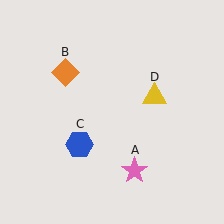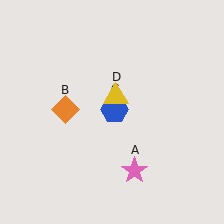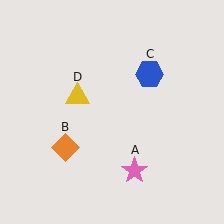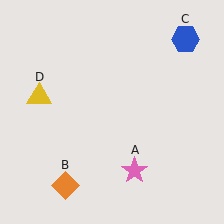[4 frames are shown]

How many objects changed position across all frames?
3 objects changed position: orange diamond (object B), blue hexagon (object C), yellow triangle (object D).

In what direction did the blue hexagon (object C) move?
The blue hexagon (object C) moved up and to the right.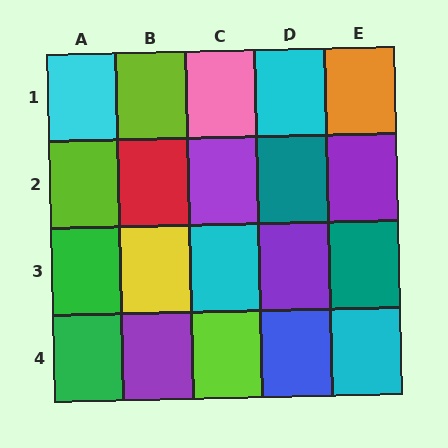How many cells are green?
2 cells are green.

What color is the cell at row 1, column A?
Cyan.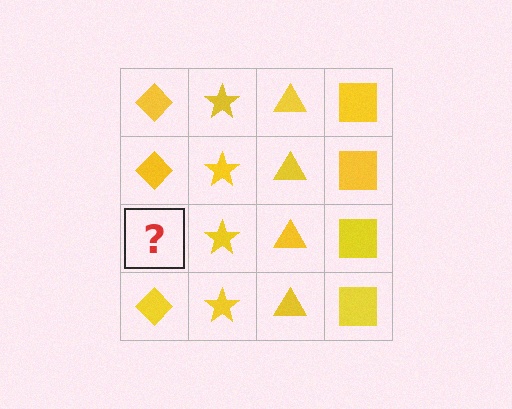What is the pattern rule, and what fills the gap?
The rule is that each column has a consistent shape. The gap should be filled with a yellow diamond.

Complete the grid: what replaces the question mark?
The question mark should be replaced with a yellow diamond.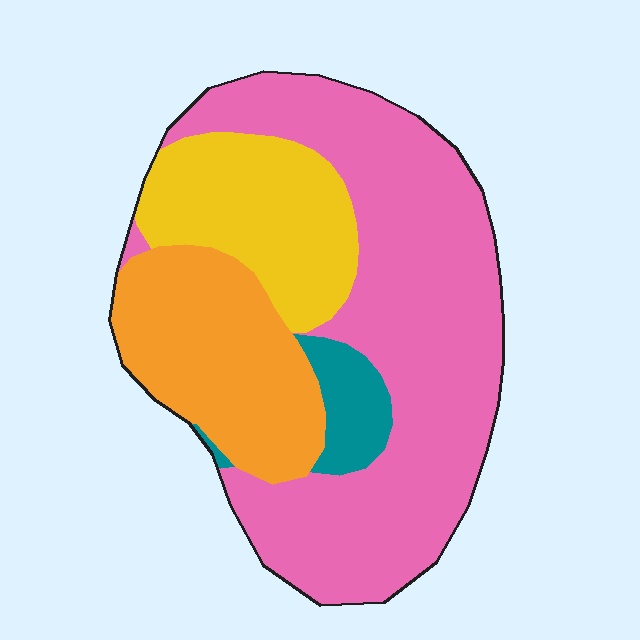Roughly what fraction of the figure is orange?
Orange takes up about one fifth (1/5) of the figure.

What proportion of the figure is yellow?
Yellow takes up about one fifth (1/5) of the figure.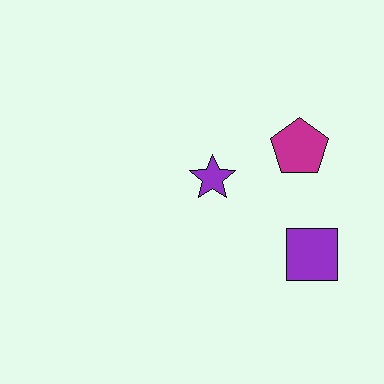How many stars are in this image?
There is 1 star.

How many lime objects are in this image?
There are no lime objects.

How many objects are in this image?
There are 3 objects.